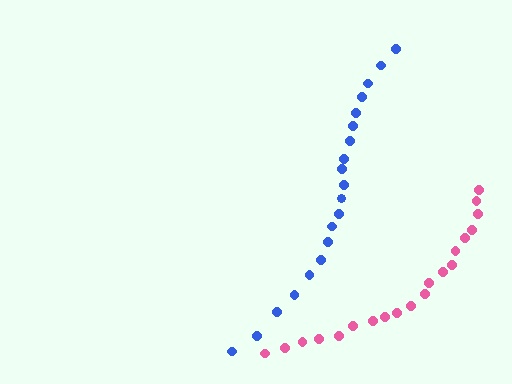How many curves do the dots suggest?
There are 2 distinct paths.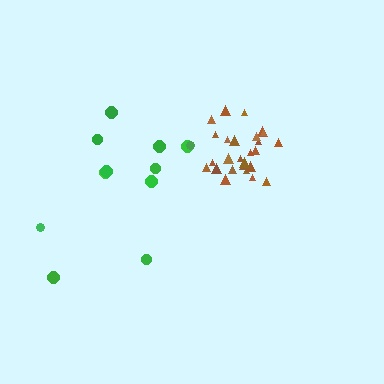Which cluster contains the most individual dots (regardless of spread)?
Brown (26).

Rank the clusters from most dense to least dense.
brown, green.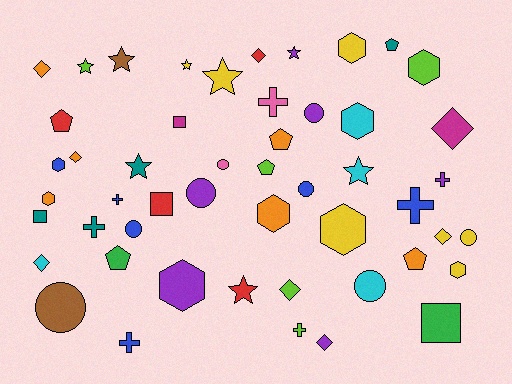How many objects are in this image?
There are 50 objects.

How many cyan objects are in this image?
There are 4 cyan objects.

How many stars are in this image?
There are 8 stars.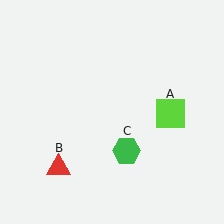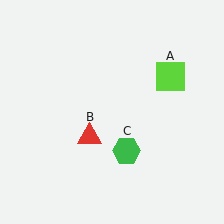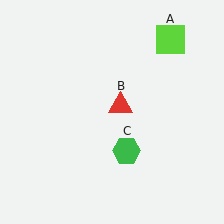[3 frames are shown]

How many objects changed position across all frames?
2 objects changed position: lime square (object A), red triangle (object B).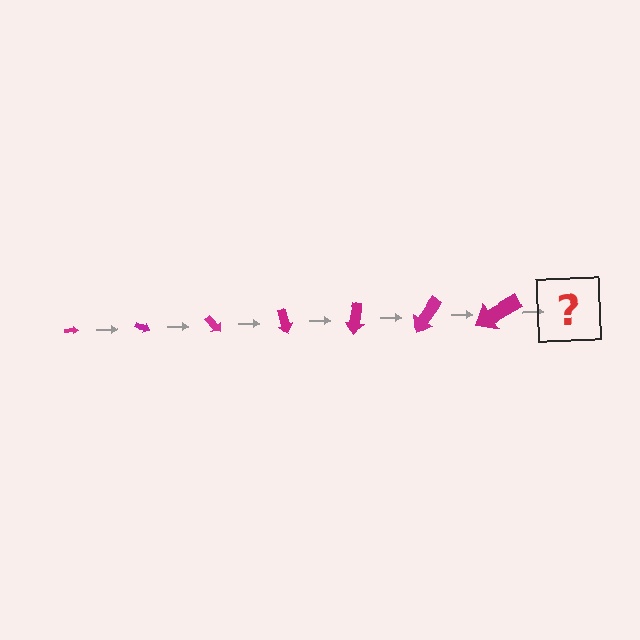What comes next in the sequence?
The next element should be an arrow, larger than the previous one and rotated 175 degrees from the start.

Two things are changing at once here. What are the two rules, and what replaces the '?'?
The two rules are that the arrow grows larger each step and it rotates 25 degrees each step. The '?' should be an arrow, larger than the previous one and rotated 175 degrees from the start.